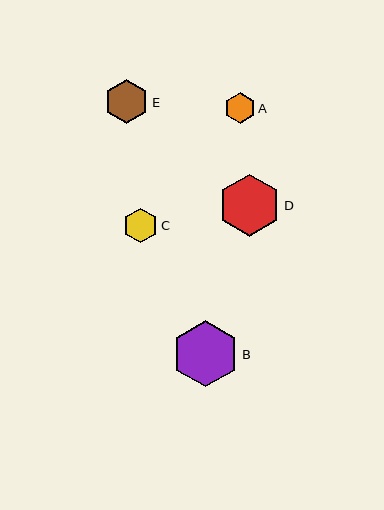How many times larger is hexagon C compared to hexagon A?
Hexagon C is approximately 1.1 times the size of hexagon A.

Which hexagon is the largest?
Hexagon B is the largest with a size of approximately 66 pixels.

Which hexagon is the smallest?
Hexagon A is the smallest with a size of approximately 30 pixels.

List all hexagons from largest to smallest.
From largest to smallest: B, D, E, C, A.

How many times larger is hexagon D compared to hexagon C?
Hexagon D is approximately 1.8 times the size of hexagon C.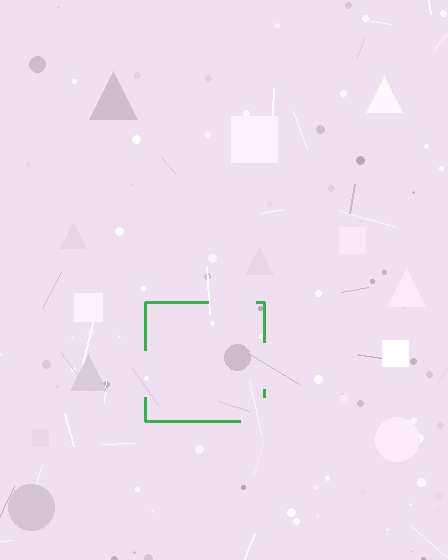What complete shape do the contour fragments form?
The contour fragments form a square.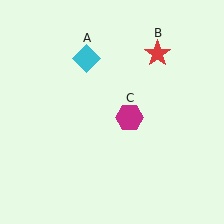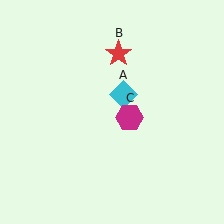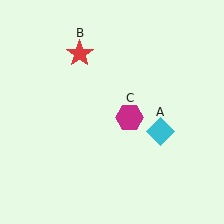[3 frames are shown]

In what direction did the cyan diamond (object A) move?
The cyan diamond (object A) moved down and to the right.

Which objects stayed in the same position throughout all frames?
Magenta hexagon (object C) remained stationary.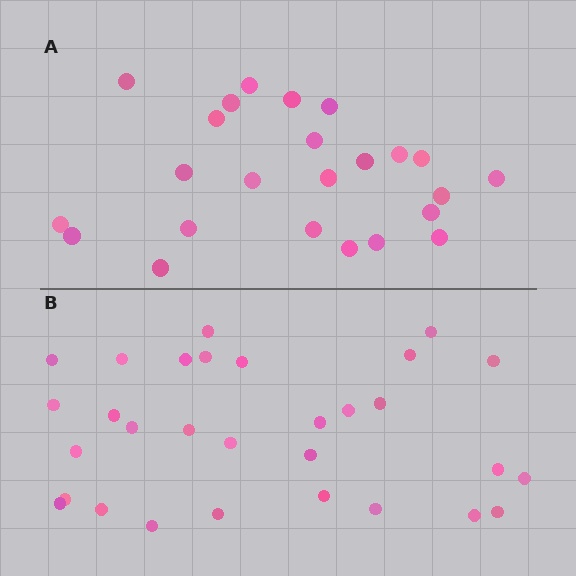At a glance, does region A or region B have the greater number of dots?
Region B (the bottom region) has more dots.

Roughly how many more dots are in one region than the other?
Region B has about 6 more dots than region A.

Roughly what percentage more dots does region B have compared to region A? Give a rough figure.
About 25% more.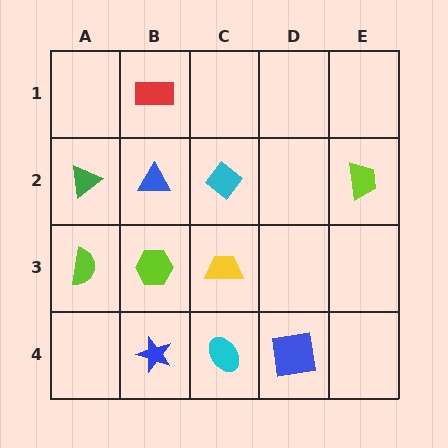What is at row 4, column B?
A blue star.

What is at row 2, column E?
A lime trapezoid.